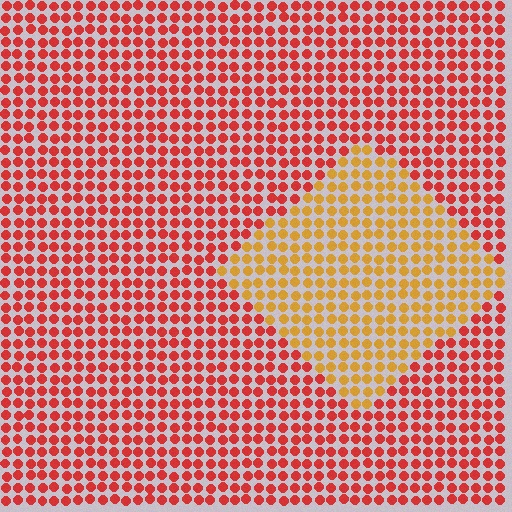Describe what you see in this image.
The image is filled with small red elements in a uniform arrangement. A diamond-shaped region is visible where the elements are tinted to a slightly different hue, forming a subtle color boundary.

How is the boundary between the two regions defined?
The boundary is defined purely by a slight shift in hue (about 40 degrees). Spacing, size, and orientation are identical on both sides.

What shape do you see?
I see a diamond.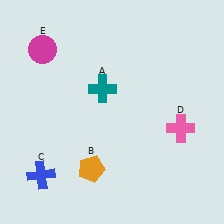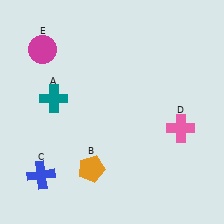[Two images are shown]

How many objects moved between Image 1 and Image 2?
1 object moved between the two images.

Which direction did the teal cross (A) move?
The teal cross (A) moved left.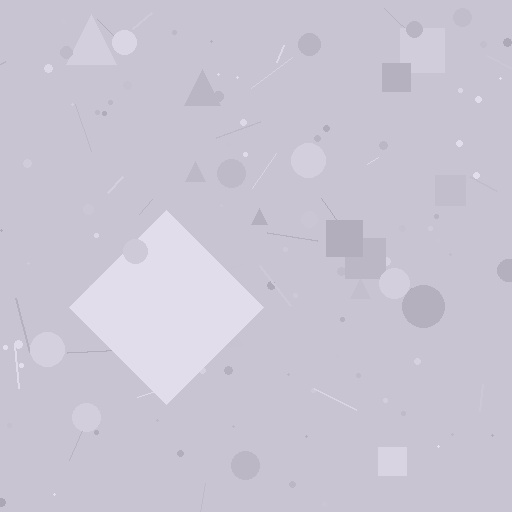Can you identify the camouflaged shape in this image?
The camouflaged shape is a diamond.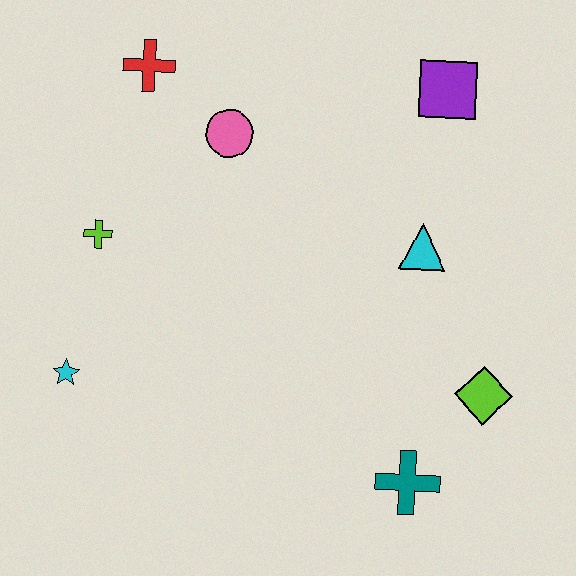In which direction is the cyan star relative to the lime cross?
The cyan star is below the lime cross.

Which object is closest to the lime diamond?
The teal cross is closest to the lime diamond.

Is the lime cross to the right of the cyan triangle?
No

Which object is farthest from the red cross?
The teal cross is farthest from the red cross.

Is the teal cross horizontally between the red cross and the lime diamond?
Yes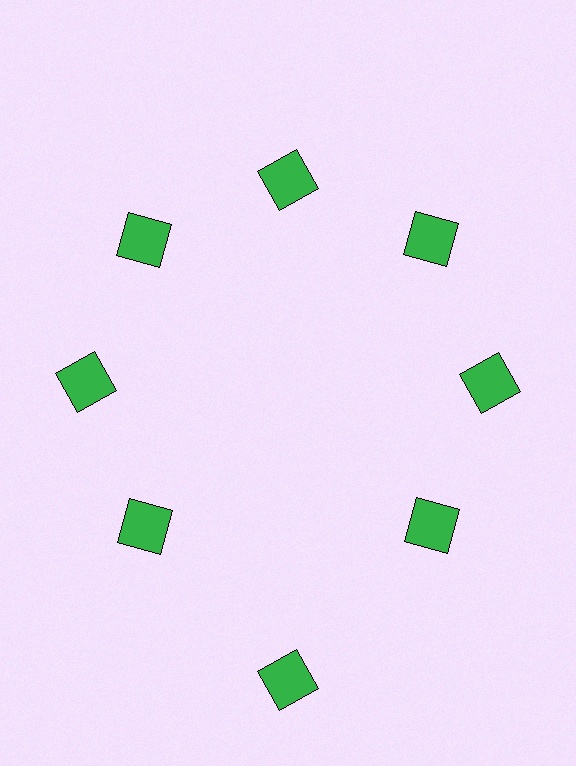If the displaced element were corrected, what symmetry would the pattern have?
It would have 8-fold rotational symmetry — the pattern would map onto itself every 45 degrees.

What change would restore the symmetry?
The symmetry would be restored by moving it inward, back onto the ring so that all 8 squares sit at equal angles and equal distance from the center.